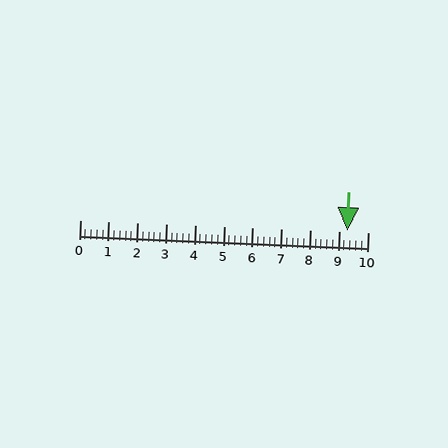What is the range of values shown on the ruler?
The ruler shows values from 0 to 10.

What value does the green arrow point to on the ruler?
The green arrow points to approximately 9.3.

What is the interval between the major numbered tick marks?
The major tick marks are spaced 1 units apart.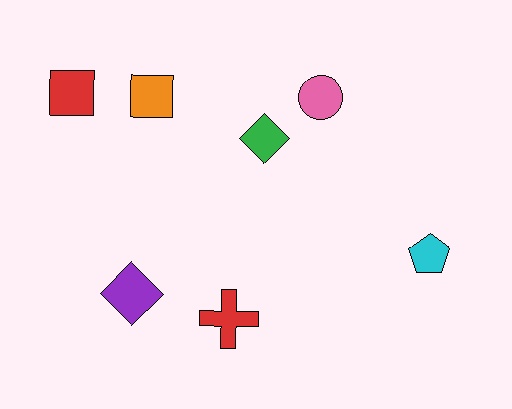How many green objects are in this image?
There is 1 green object.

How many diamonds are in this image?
There are 2 diamonds.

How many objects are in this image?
There are 7 objects.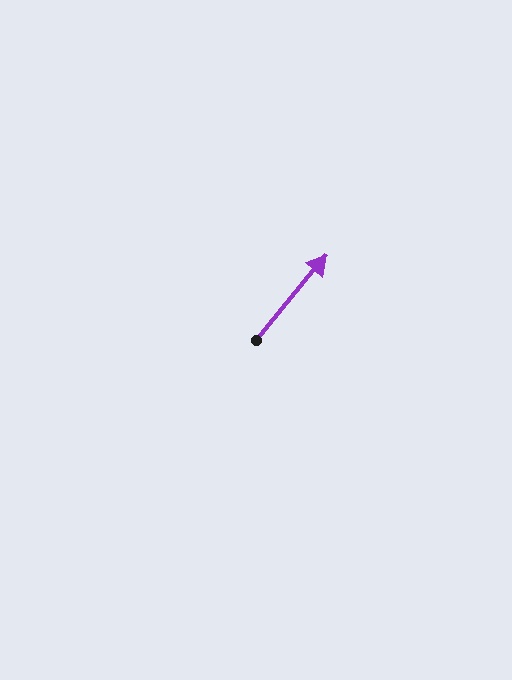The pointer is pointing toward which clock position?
Roughly 1 o'clock.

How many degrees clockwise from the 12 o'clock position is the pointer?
Approximately 40 degrees.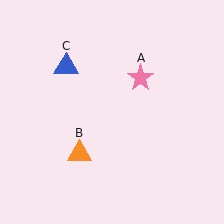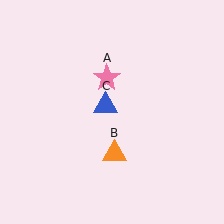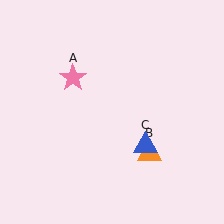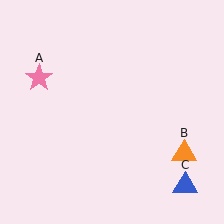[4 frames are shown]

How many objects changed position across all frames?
3 objects changed position: pink star (object A), orange triangle (object B), blue triangle (object C).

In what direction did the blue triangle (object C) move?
The blue triangle (object C) moved down and to the right.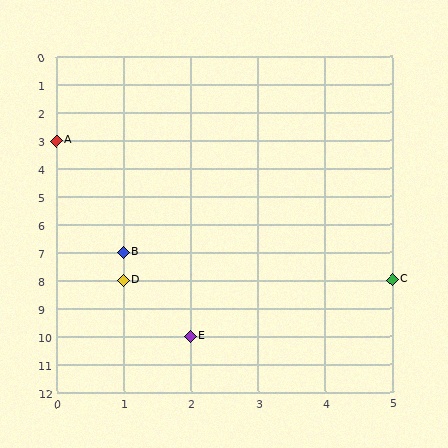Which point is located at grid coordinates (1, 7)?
Point B is at (1, 7).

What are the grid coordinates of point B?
Point B is at grid coordinates (1, 7).